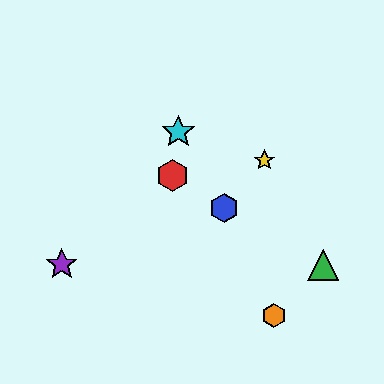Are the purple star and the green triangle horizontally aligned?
Yes, both are at y≈265.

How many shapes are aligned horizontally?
2 shapes (the green triangle, the purple star) are aligned horizontally.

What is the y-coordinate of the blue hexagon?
The blue hexagon is at y≈208.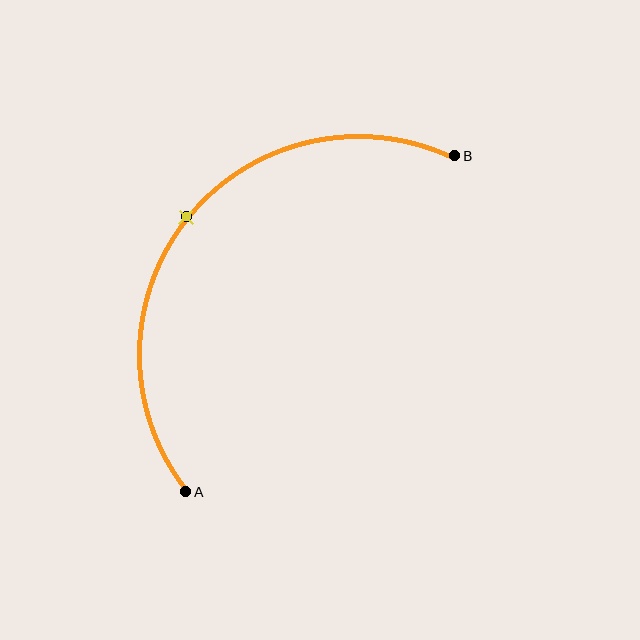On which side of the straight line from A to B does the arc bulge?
The arc bulges above and to the left of the straight line connecting A and B.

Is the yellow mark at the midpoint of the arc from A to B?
Yes. The yellow mark lies on the arc at equal arc-length from both A and B — it is the arc midpoint.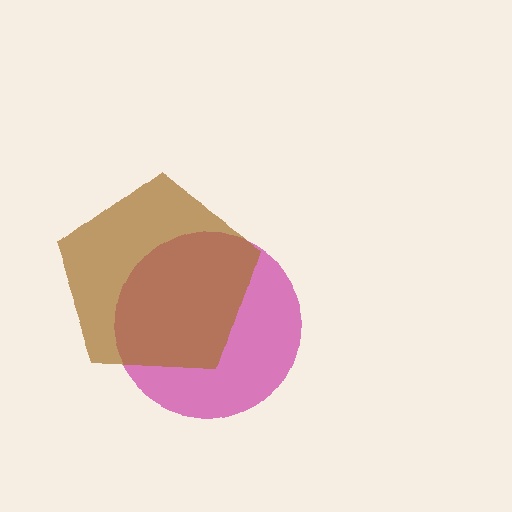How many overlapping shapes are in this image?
There are 2 overlapping shapes in the image.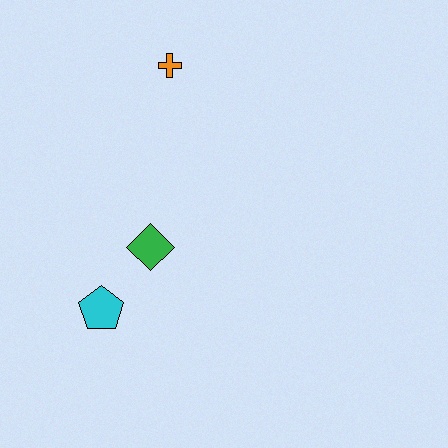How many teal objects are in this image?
There are no teal objects.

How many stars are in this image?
There are no stars.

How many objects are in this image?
There are 3 objects.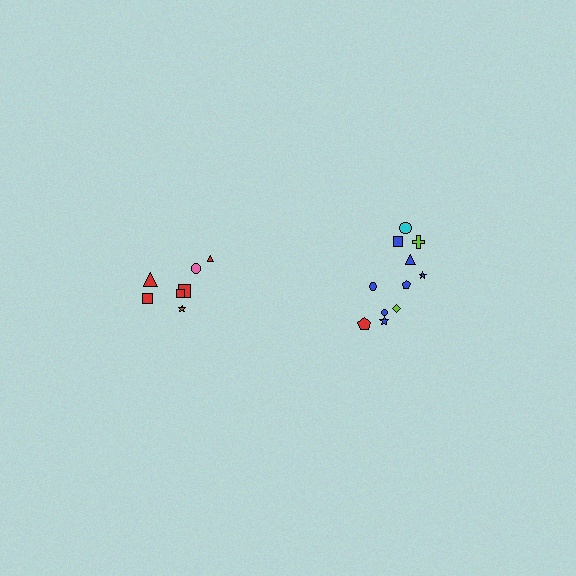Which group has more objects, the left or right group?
The right group.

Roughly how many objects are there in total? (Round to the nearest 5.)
Roughly 20 objects in total.